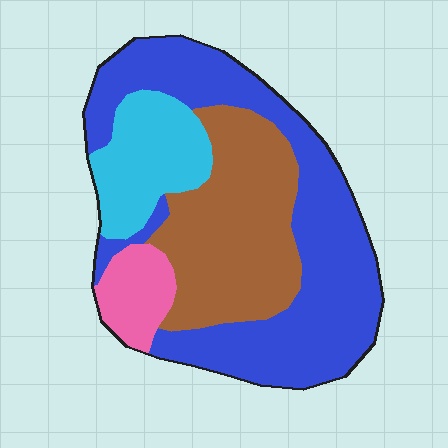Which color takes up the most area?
Blue, at roughly 45%.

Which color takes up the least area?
Pink, at roughly 10%.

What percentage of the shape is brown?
Brown takes up about one third (1/3) of the shape.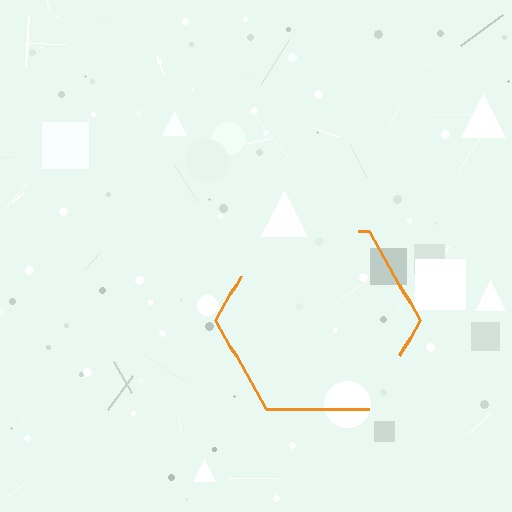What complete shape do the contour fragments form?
The contour fragments form a hexagon.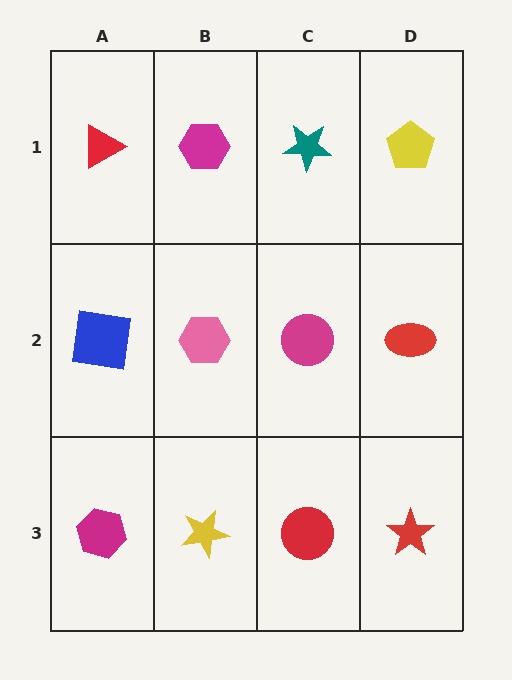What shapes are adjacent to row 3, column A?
A blue square (row 2, column A), a yellow star (row 3, column B).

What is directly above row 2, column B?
A magenta hexagon.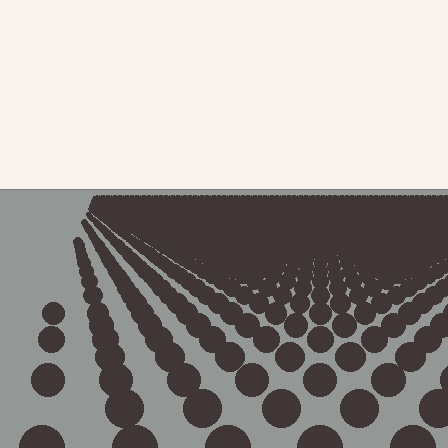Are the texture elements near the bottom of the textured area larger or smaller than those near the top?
Larger. Near the bottom, elements are closer to the viewer and appear at a bigger on-screen size.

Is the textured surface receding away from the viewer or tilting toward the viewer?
The surface is receding away from the viewer. Texture elements get smaller and denser toward the top.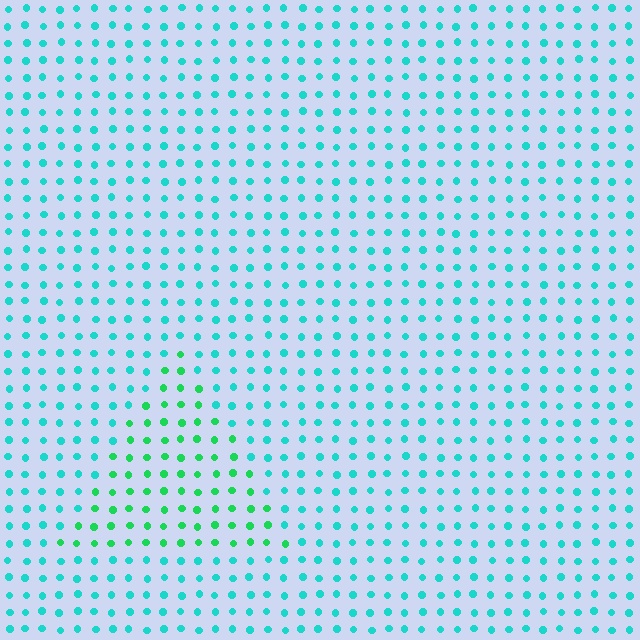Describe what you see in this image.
The image is filled with small cyan elements in a uniform arrangement. A triangle-shaped region is visible where the elements are tinted to a slightly different hue, forming a subtle color boundary.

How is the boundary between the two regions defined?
The boundary is defined purely by a slight shift in hue (about 37 degrees). Spacing, size, and orientation are identical on both sides.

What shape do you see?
I see a triangle.